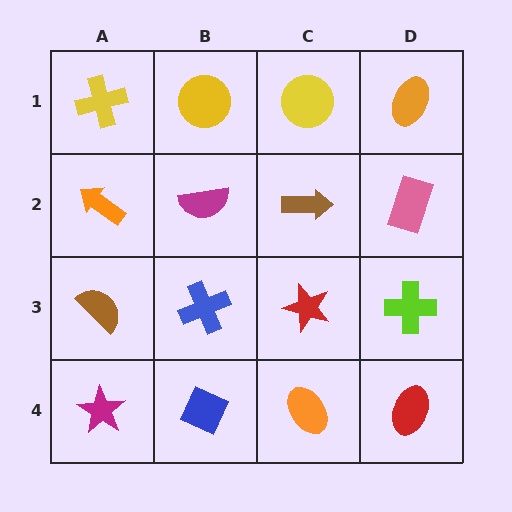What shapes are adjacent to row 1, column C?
A brown arrow (row 2, column C), a yellow circle (row 1, column B), an orange ellipse (row 1, column D).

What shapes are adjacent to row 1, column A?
An orange arrow (row 2, column A), a yellow circle (row 1, column B).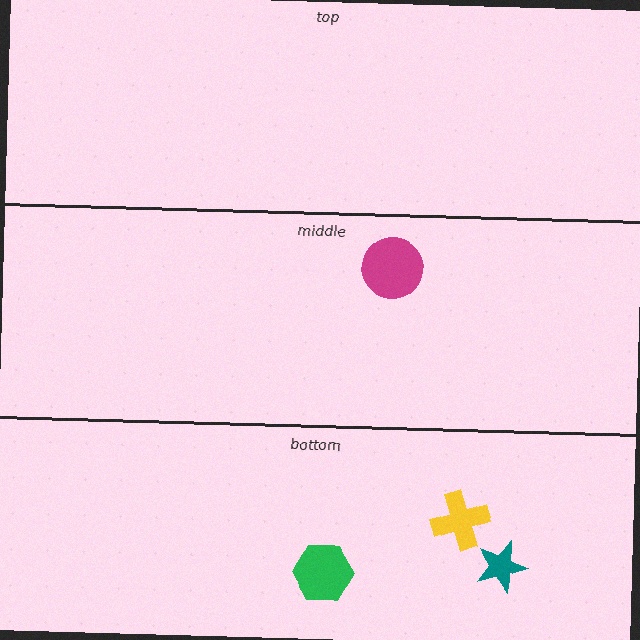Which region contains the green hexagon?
The bottom region.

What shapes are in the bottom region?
The teal star, the green hexagon, the yellow cross.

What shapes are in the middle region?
The magenta circle.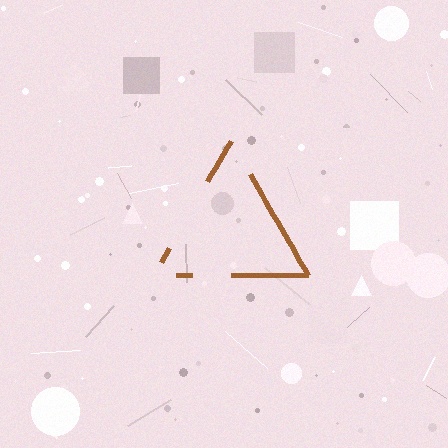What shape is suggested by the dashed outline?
The dashed outline suggests a triangle.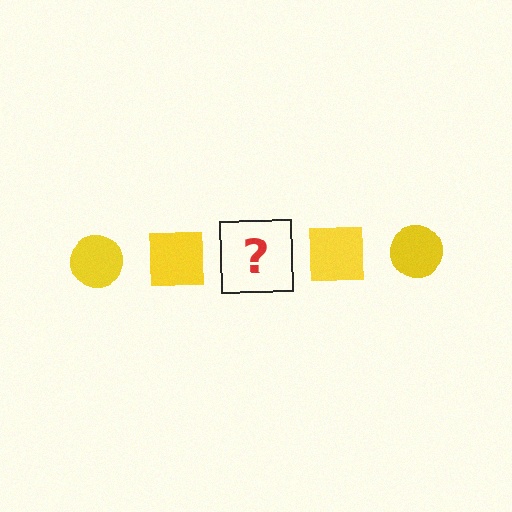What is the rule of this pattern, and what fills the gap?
The rule is that the pattern cycles through circle, square shapes in yellow. The gap should be filled with a yellow circle.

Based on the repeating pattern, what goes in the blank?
The blank should be a yellow circle.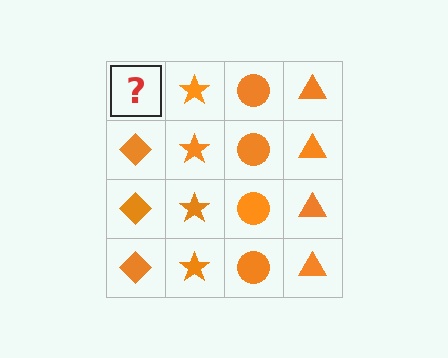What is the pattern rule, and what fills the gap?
The rule is that each column has a consistent shape. The gap should be filled with an orange diamond.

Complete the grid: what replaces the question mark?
The question mark should be replaced with an orange diamond.